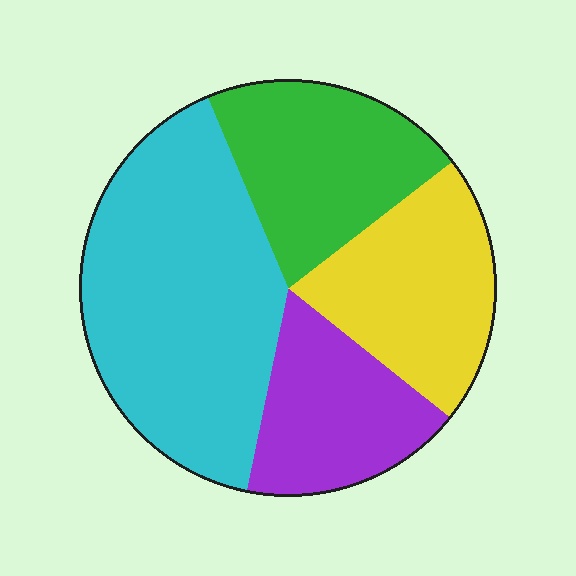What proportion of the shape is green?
Green covers 21% of the shape.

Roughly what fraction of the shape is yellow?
Yellow covers 21% of the shape.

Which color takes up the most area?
Cyan, at roughly 40%.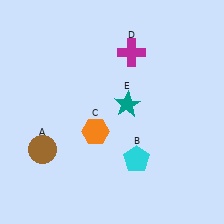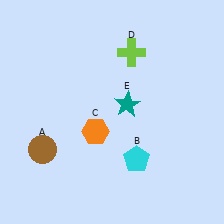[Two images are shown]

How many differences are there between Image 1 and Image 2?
There is 1 difference between the two images.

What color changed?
The cross (D) changed from magenta in Image 1 to lime in Image 2.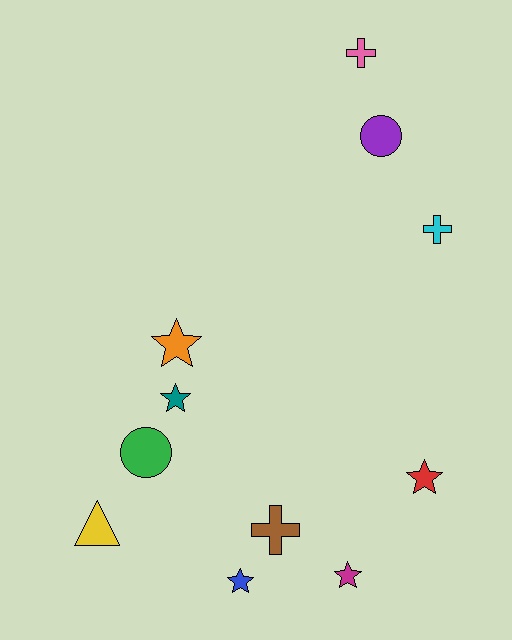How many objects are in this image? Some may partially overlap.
There are 11 objects.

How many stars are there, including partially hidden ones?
There are 5 stars.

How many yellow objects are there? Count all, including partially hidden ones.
There is 1 yellow object.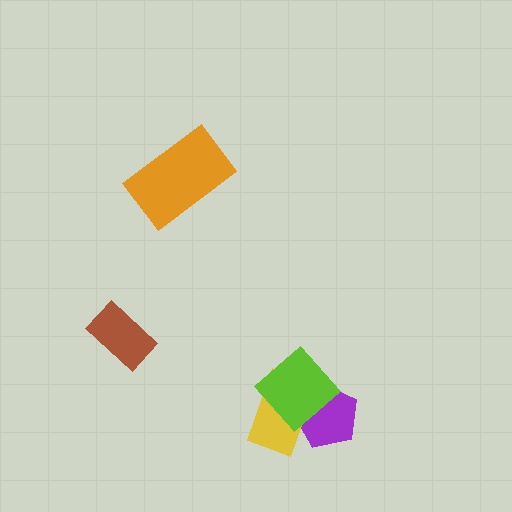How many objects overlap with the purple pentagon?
2 objects overlap with the purple pentagon.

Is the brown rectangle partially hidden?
No, no other shape covers it.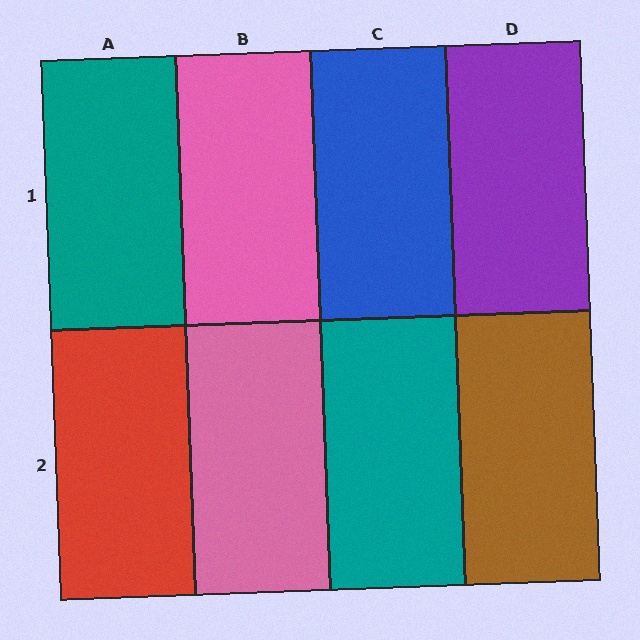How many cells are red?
1 cell is red.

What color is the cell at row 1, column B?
Pink.